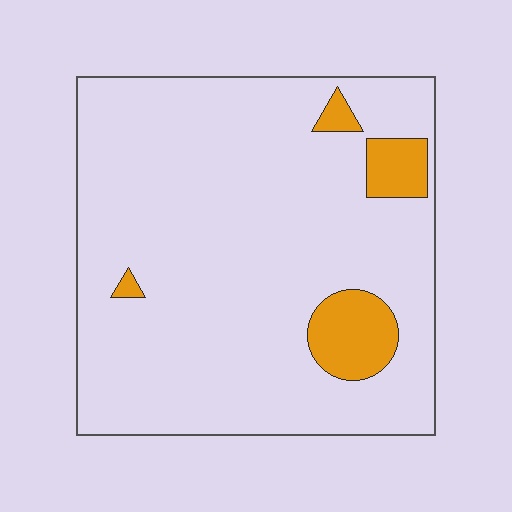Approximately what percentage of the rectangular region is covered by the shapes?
Approximately 10%.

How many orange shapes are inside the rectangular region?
4.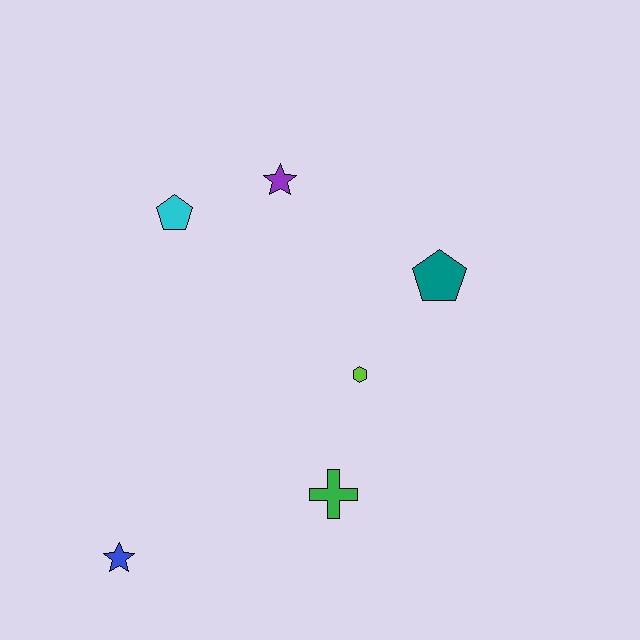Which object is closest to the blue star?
The green cross is closest to the blue star.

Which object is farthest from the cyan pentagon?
The blue star is farthest from the cyan pentagon.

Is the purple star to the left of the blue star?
No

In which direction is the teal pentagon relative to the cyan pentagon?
The teal pentagon is to the right of the cyan pentagon.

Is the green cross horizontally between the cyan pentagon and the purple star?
No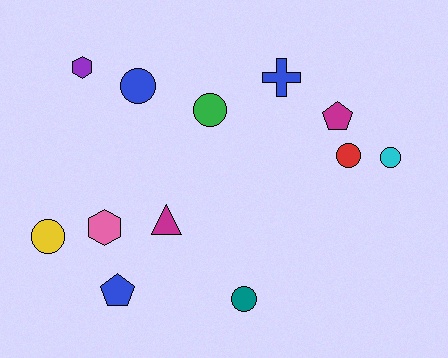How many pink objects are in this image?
There is 1 pink object.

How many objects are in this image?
There are 12 objects.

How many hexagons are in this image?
There are 2 hexagons.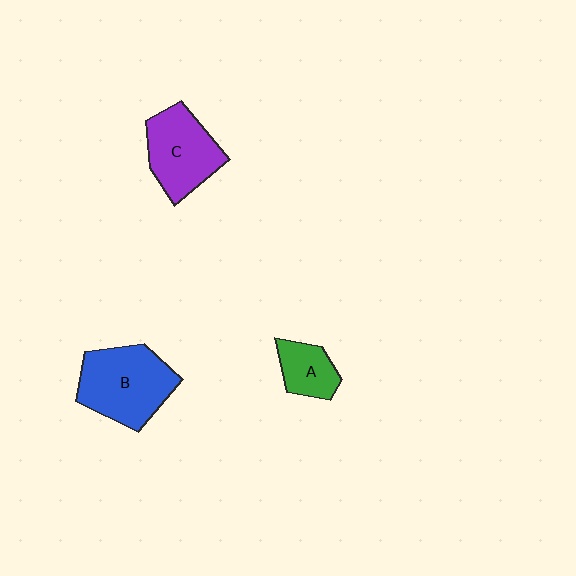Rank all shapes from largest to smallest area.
From largest to smallest: B (blue), C (purple), A (green).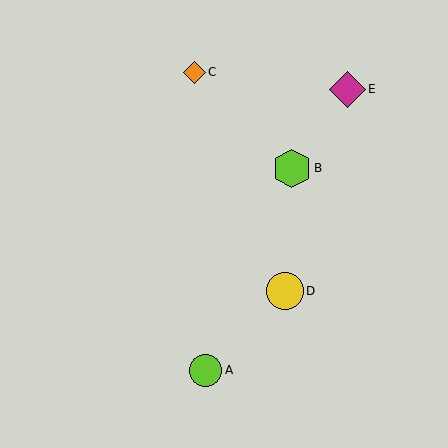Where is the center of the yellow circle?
The center of the yellow circle is at (285, 291).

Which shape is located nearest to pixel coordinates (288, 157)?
The lime hexagon (labeled B) at (292, 168) is nearest to that location.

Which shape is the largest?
The lime hexagon (labeled B) is the largest.